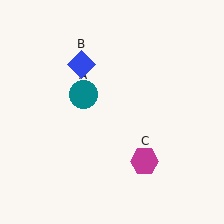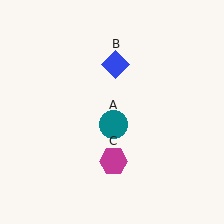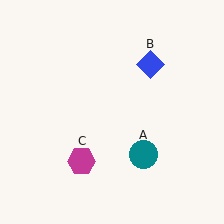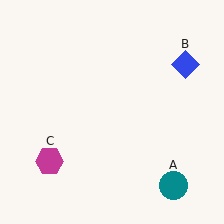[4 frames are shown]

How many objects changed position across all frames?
3 objects changed position: teal circle (object A), blue diamond (object B), magenta hexagon (object C).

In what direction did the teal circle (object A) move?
The teal circle (object A) moved down and to the right.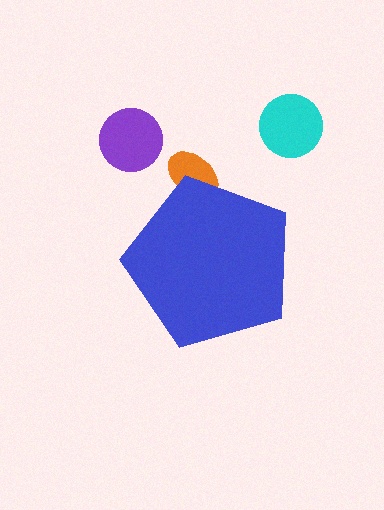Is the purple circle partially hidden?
No, the purple circle is fully visible.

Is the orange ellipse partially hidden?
Yes, the orange ellipse is partially hidden behind the blue pentagon.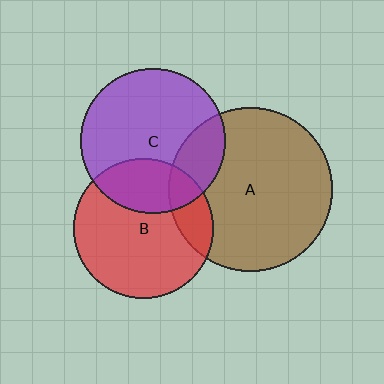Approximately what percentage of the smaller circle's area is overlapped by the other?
Approximately 15%.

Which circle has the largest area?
Circle A (brown).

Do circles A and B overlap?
Yes.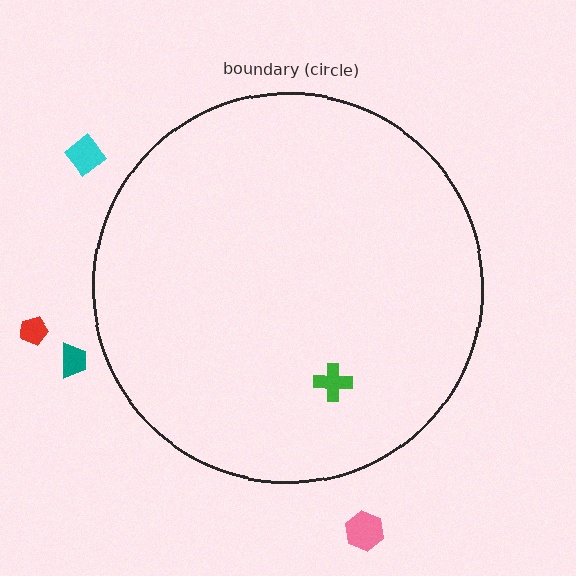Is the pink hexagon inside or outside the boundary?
Outside.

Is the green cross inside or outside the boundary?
Inside.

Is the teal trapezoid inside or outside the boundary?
Outside.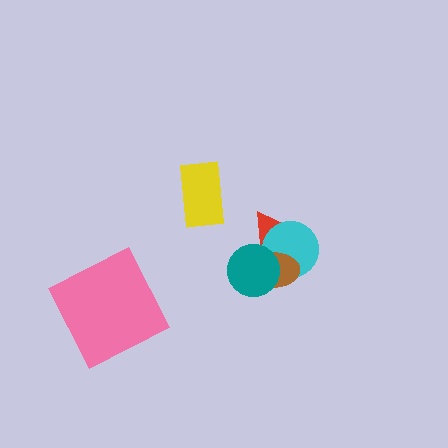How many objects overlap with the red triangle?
3 objects overlap with the red triangle.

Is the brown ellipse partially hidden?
Yes, it is partially covered by another shape.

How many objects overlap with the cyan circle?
3 objects overlap with the cyan circle.